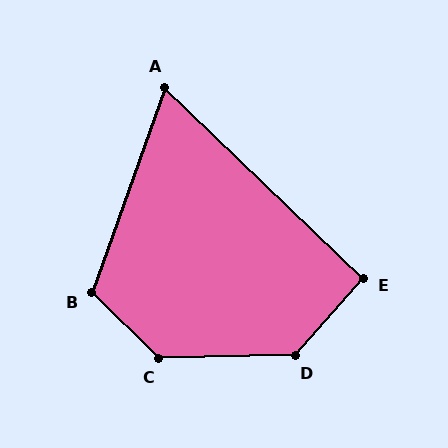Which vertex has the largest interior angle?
C, at approximately 134 degrees.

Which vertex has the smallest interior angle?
A, at approximately 66 degrees.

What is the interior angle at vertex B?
Approximately 115 degrees (obtuse).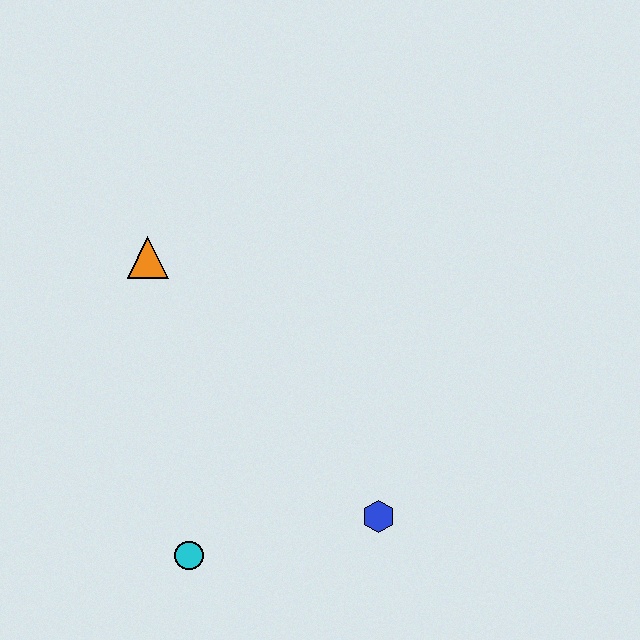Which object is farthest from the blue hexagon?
The orange triangle is farthest from the blue hexagon.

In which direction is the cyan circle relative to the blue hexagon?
The cyan circle is to the left of the blue hexagon.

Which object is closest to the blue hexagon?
The cyan circle is closest to the blue hexagon.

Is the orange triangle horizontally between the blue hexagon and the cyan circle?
No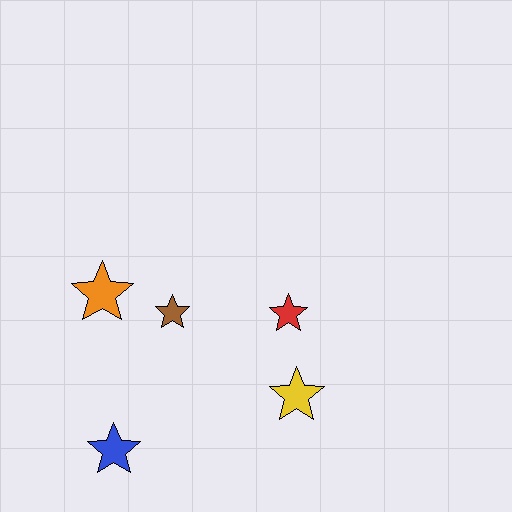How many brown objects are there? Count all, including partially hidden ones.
There is 1 brown object.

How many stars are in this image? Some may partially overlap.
There are 5 stars.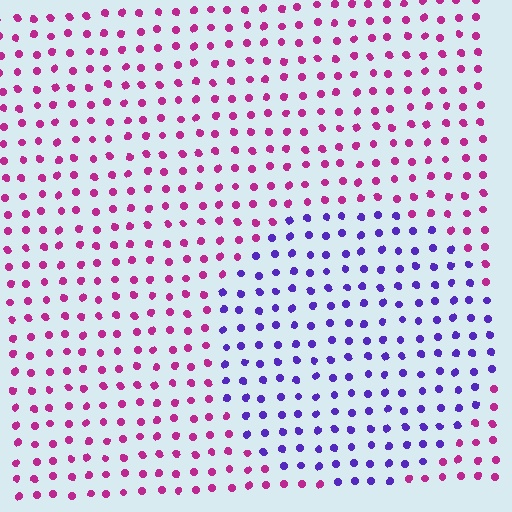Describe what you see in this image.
The image is filled with small magenta elements in a uniform arrangement. A circle-shaped region is visible where the elements are tinted to a slightly different hue, forming a subtle color boundary.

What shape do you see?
I see a circle.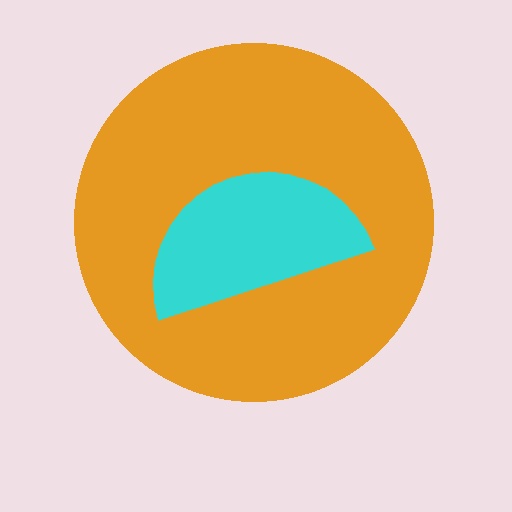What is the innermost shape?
The cyan semicircle.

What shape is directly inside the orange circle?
The cyan semicircle.